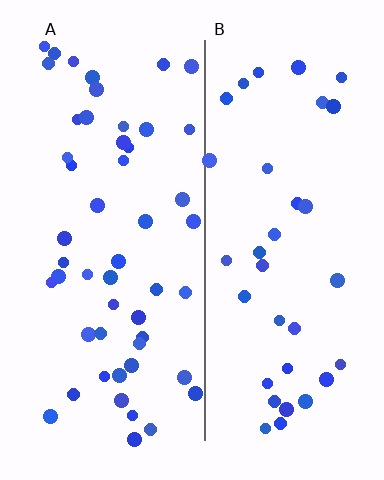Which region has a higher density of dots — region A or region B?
A (the left).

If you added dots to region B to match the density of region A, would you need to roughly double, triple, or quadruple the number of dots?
Approximately double.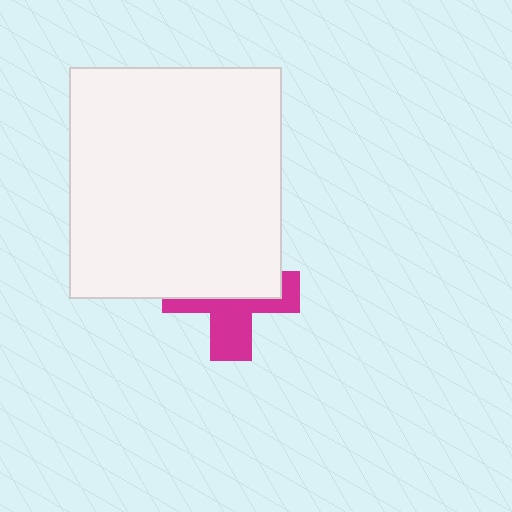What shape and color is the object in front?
The object in front is a white rectangle.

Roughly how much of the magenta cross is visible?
About half of it is visible (roughly 45%).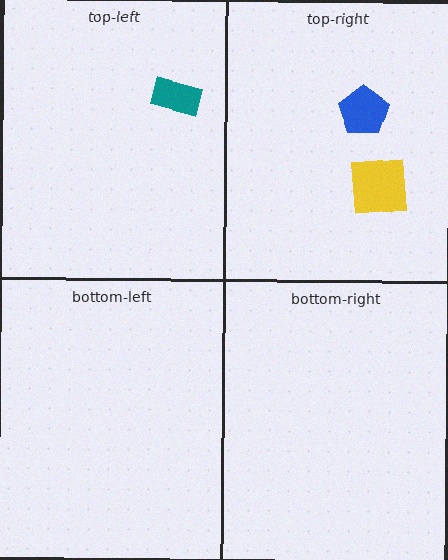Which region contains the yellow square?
The top-right region.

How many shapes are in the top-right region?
2.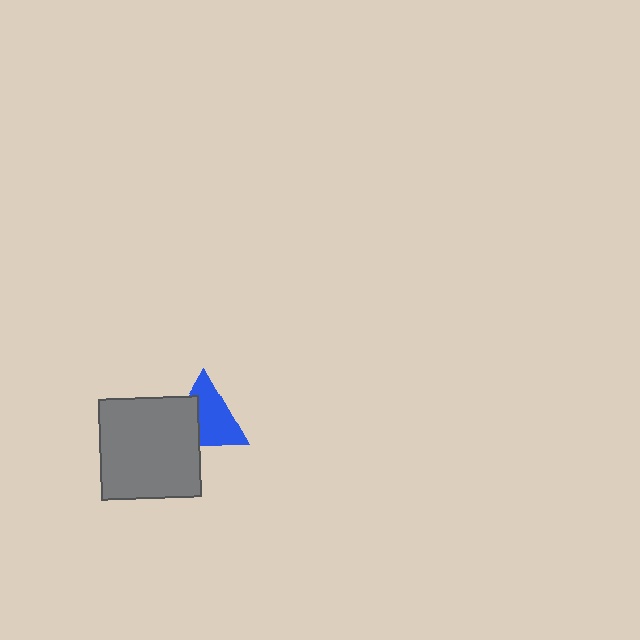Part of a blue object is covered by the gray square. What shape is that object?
It is a triangle.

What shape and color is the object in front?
The object in front is a gray square.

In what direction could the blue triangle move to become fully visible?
The blue triangle could move toward the upper-right. That would shift it out from behind the gray square entirely.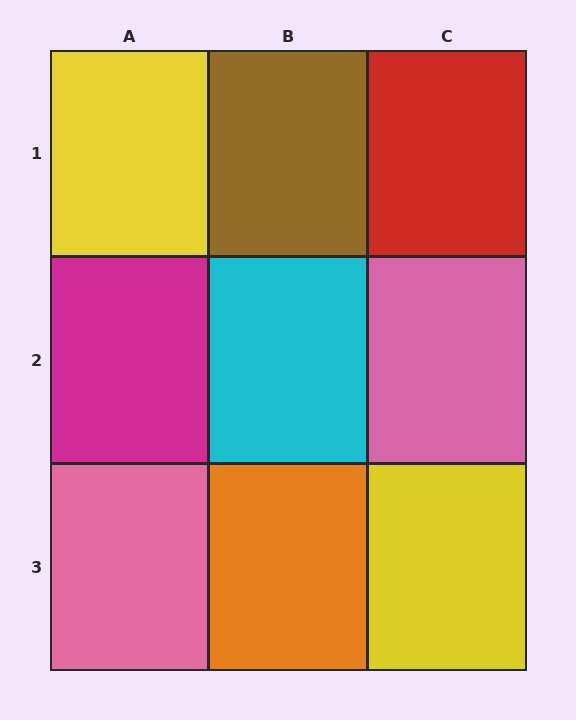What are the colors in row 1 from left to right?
Yellow, brown, red.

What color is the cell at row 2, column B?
Cyan.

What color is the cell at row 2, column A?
Magenta.